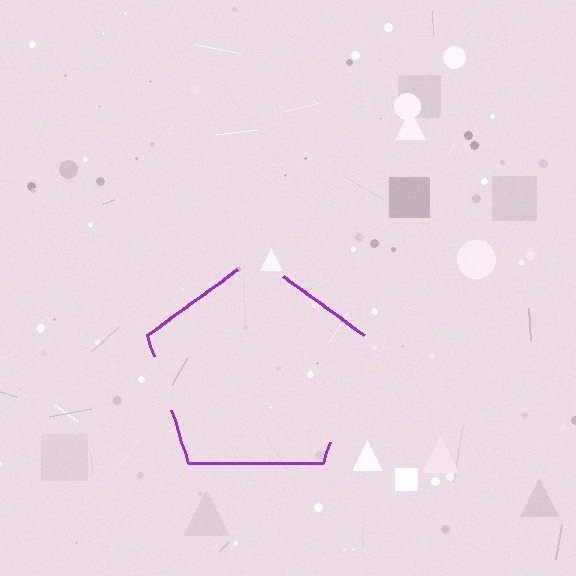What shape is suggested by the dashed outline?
The dashed outline suggests a pentagon.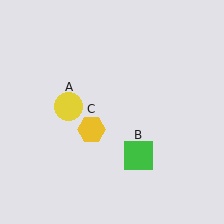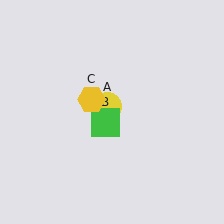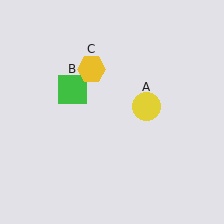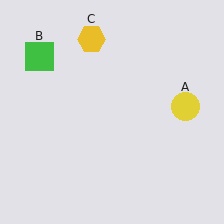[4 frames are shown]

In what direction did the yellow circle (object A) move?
The yellow circle (object A) moved right.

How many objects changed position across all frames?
3 objects changed position: yellow circle (object A), green square (object B), yellow hexagon (object C).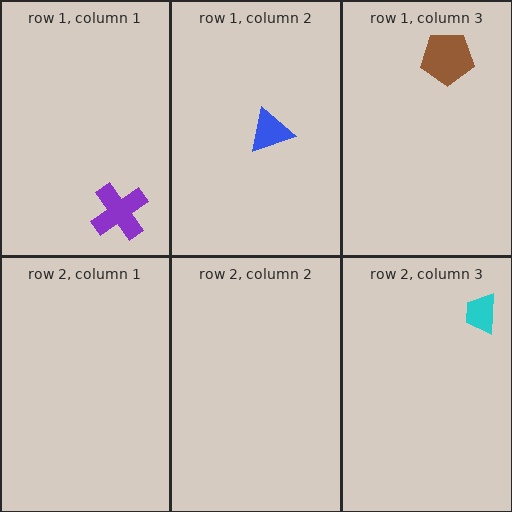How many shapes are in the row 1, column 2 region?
1.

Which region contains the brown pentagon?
The row 1, column 3 region.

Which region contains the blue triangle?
The row 1, column 2 region.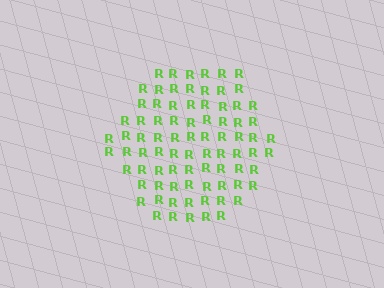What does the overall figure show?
The overall figure shows a hexagon.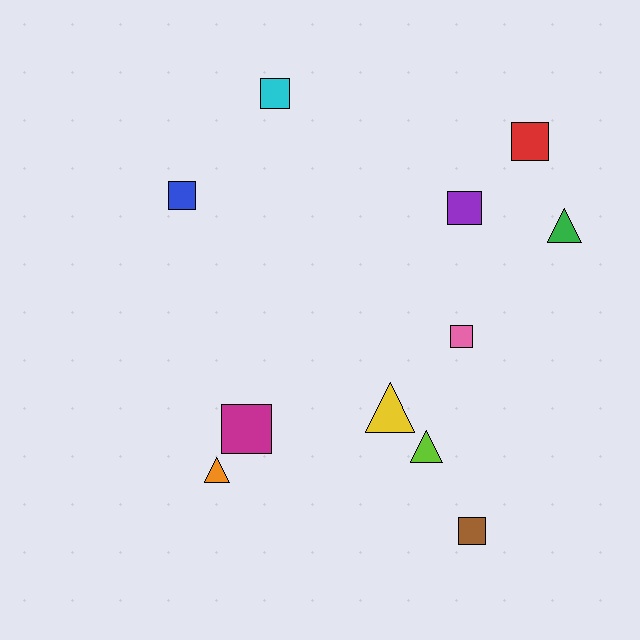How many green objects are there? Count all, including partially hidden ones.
There is 1 green object.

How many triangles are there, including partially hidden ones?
There are 4 triangles.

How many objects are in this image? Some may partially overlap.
There are 11 objects.